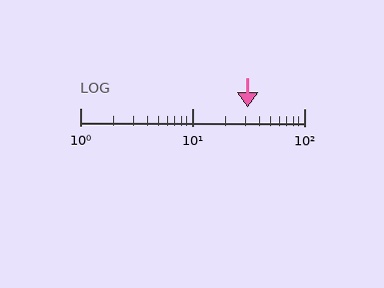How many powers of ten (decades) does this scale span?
The scale spans 2 decades, from 1 to 100.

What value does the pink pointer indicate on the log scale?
The pointer indicates approximately 31.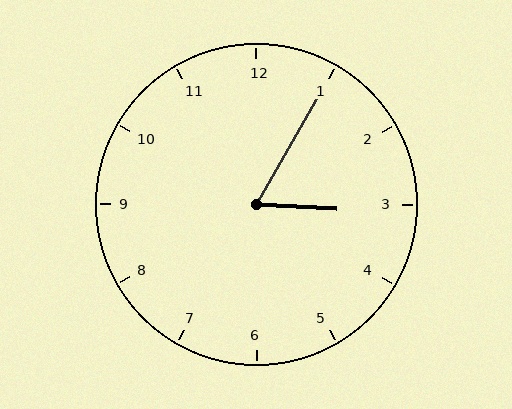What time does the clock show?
3:05.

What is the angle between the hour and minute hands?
Approximately 62 degrees.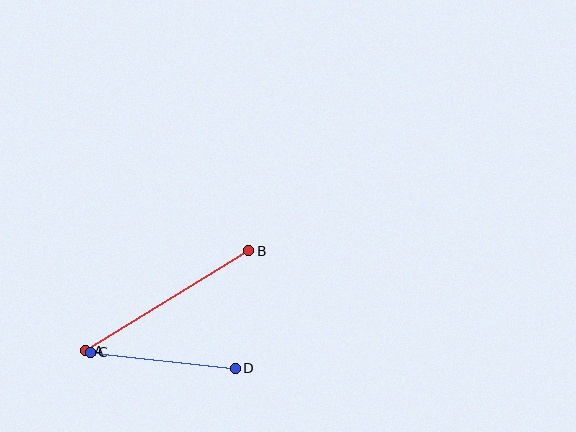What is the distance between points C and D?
The distance is approximately 146 pixels.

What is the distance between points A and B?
The distance is approximately 191 pixels.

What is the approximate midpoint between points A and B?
The midpoint is at approximately (167, 301) pixels.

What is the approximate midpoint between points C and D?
The midpoint is at approximately (163, 360) pixels.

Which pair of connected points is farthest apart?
Points A and B are farthest apart.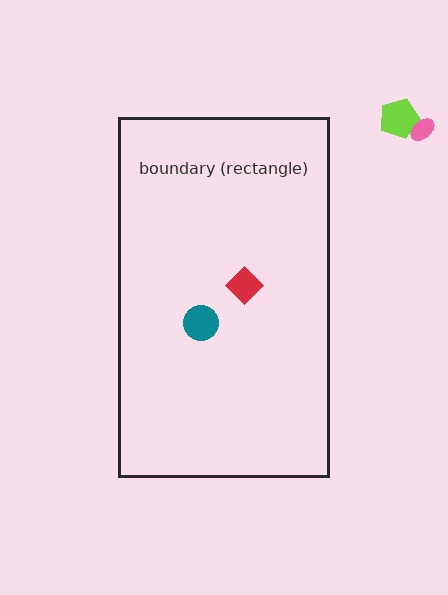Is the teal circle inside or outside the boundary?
Inside.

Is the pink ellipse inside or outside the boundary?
Outside.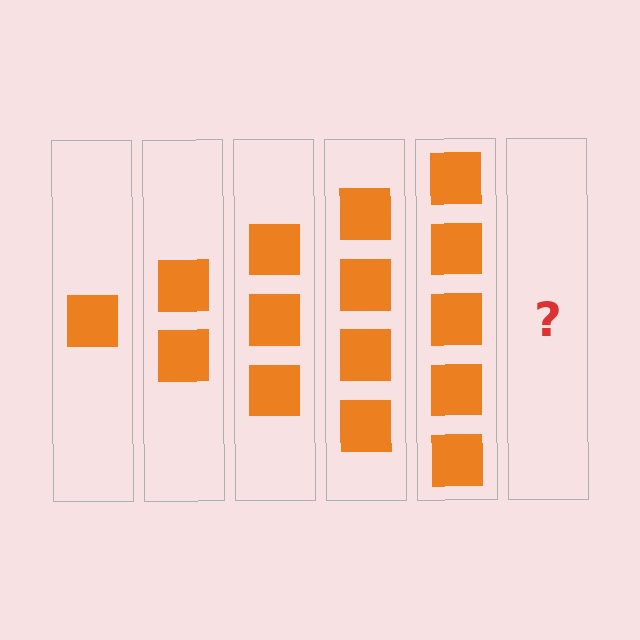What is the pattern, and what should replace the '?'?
The pattern is that each step adds one more square. The '?' should be 6 squares.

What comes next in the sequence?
The next element should be 6 squares.